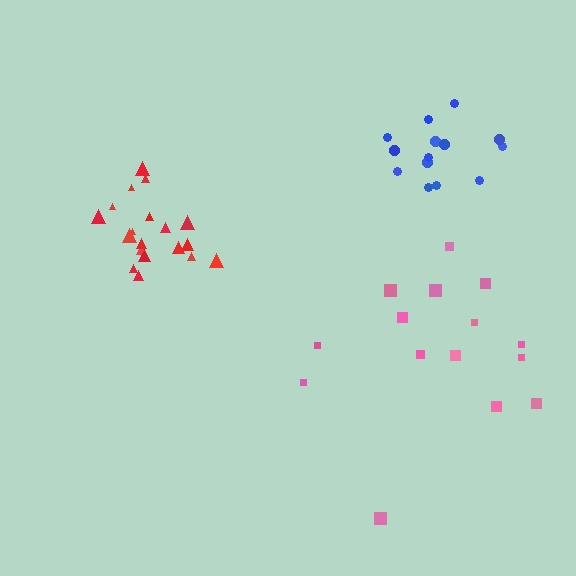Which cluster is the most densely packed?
Red.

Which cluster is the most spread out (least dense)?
Pink.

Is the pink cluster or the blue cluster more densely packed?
Blue.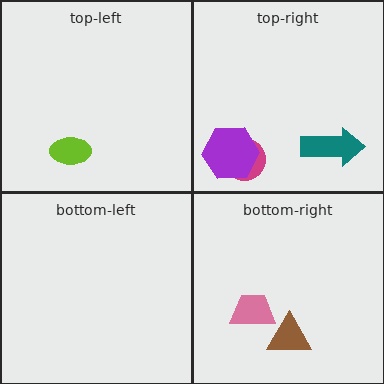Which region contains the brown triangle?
The bottom-right region.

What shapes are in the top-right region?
The magenta circle, the purple hexagon, the teal arrow.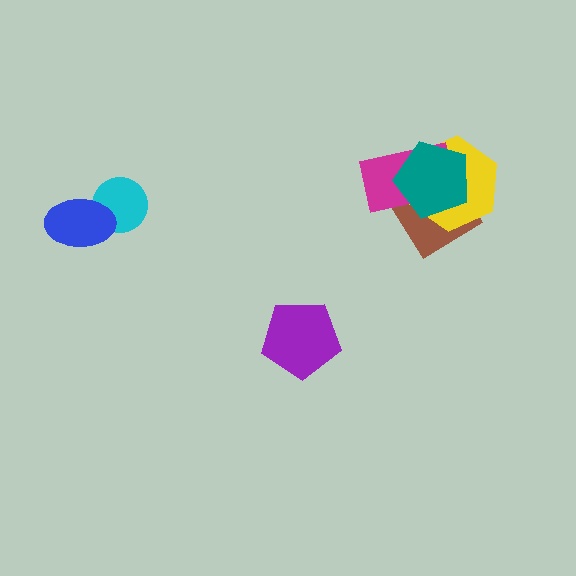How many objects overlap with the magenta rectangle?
3 objects overlap with the magenta rectangle.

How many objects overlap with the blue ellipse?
1 object overlaps with the blue ellipse.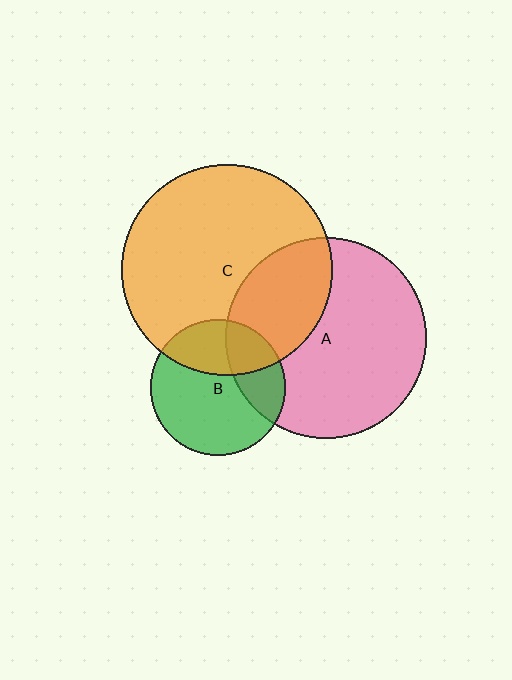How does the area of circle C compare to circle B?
Approximately 2.4 times.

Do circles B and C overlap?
Yes.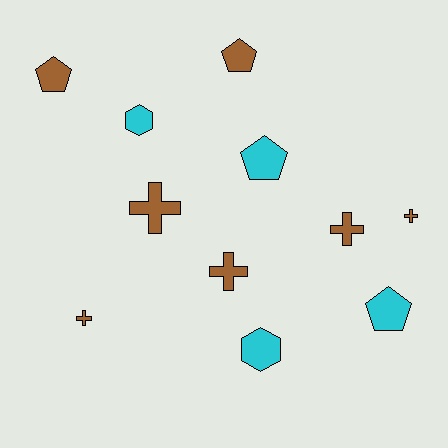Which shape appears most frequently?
Cross, with 5 objects.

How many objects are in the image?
There are 11 objects.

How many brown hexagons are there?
There are no brown hexagons.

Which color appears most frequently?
Brown, with 7 objects.